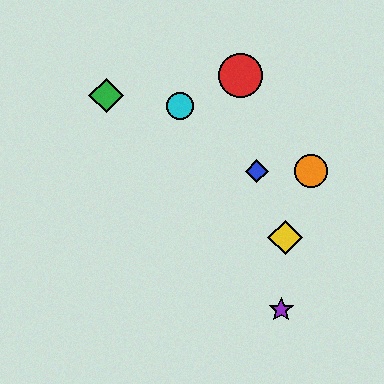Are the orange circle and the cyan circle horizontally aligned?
No, the orange circle is at y≈171 and the cyan circle is at y≈106.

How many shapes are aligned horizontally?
2 shapes (the blue diamond, the orange circle) are aligned horizontally.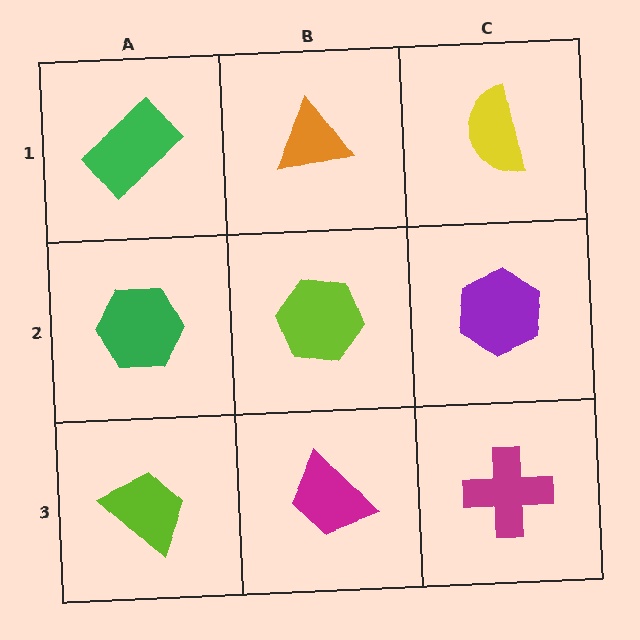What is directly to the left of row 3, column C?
A magenta trapezoid.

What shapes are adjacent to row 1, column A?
A green hexagon (row 2, column A), an orange triangle (row 1, column B).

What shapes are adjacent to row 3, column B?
A lime hexagon (row 2, column B), a lime trapezoid (row 3, column A), a magenta cross (row 3, column C).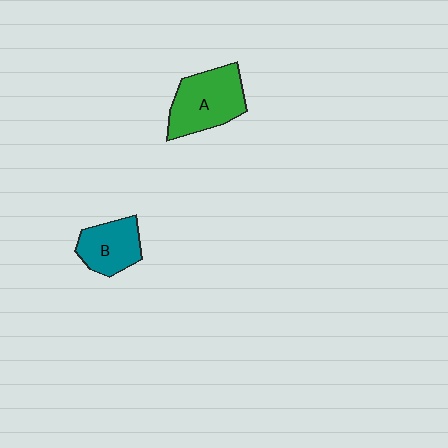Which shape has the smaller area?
Shape B (teal).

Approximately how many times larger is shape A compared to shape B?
Approximately 1.4 times.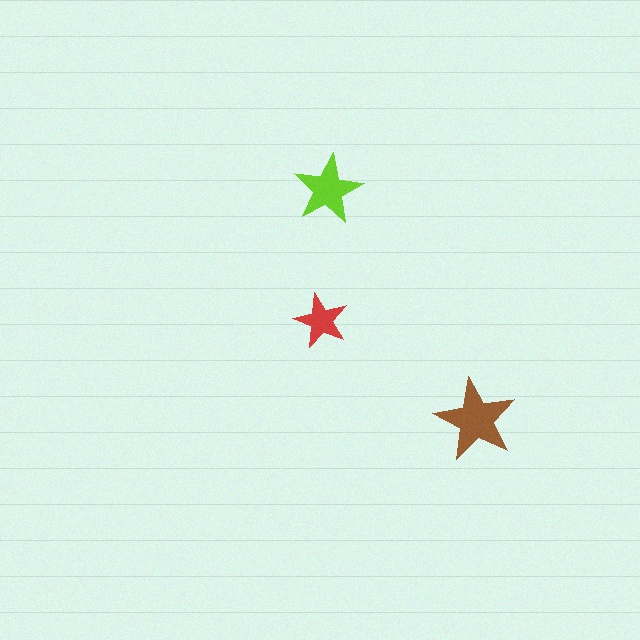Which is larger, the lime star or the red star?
The lime one.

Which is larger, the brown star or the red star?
The brown one.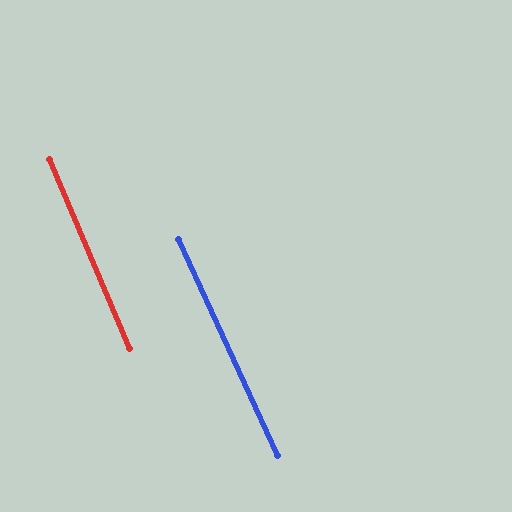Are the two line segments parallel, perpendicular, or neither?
Parallel — their directions differ by only 1.4°.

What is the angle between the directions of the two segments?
Approximately 1 degree.